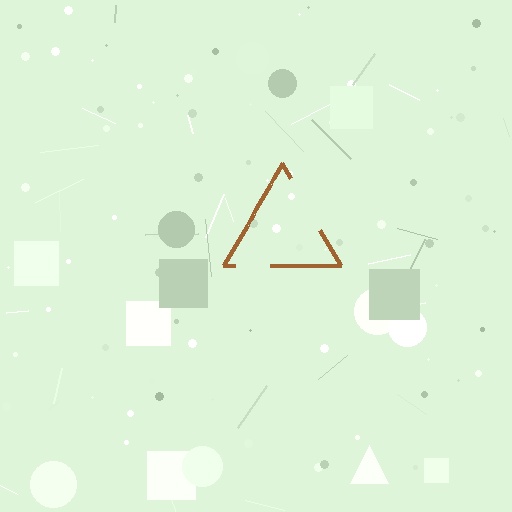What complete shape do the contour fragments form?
The contour fragments form a triangle.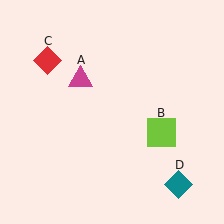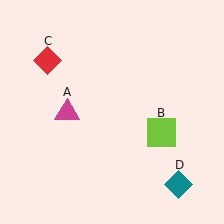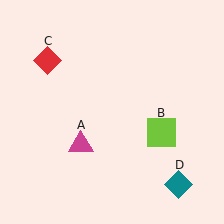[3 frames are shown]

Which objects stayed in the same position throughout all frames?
Lime square (object B) and red diamond (object C) and teal diamond (object D) remained stationary.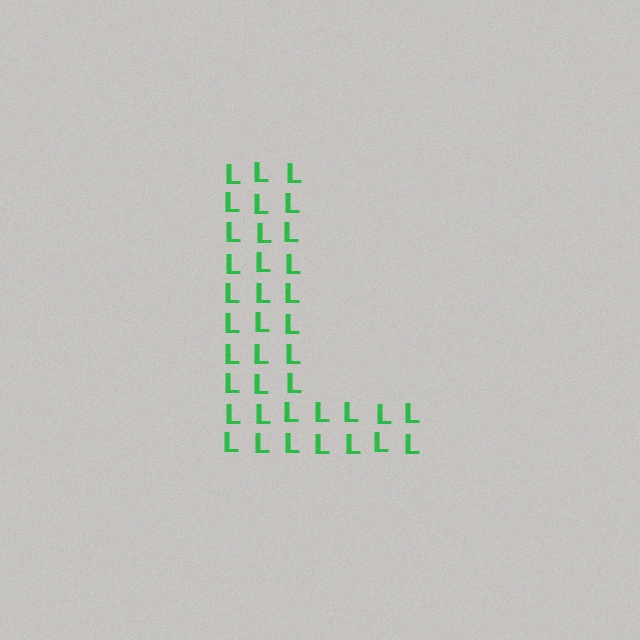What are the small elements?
The small elements are letter L's.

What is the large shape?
The large shape is the letter L.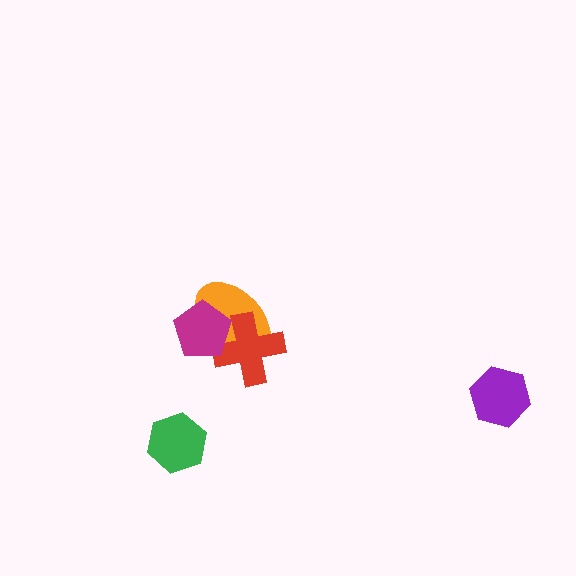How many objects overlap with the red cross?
2 objects overlap with the red cross.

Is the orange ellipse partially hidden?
Yes, it is partially covered by another shape.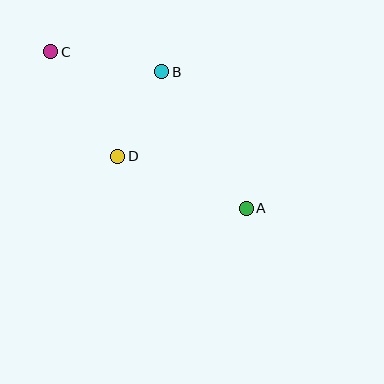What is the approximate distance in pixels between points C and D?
The distance between C and D is approximately 124 pixels.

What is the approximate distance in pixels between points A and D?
The distance between A and D is approximately 139 pixels.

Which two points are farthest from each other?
Points A and C are farthest from each other.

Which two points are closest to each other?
Points B and D are closest to each other.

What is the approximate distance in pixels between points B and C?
The distance between B and C is approximately 113 pixels.